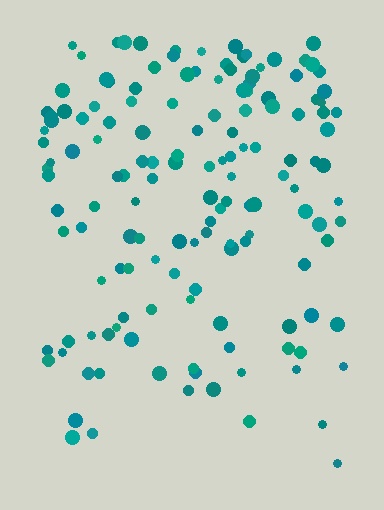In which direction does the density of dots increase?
From bottom to top, with the top side densest.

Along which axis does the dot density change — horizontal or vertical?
Vertical.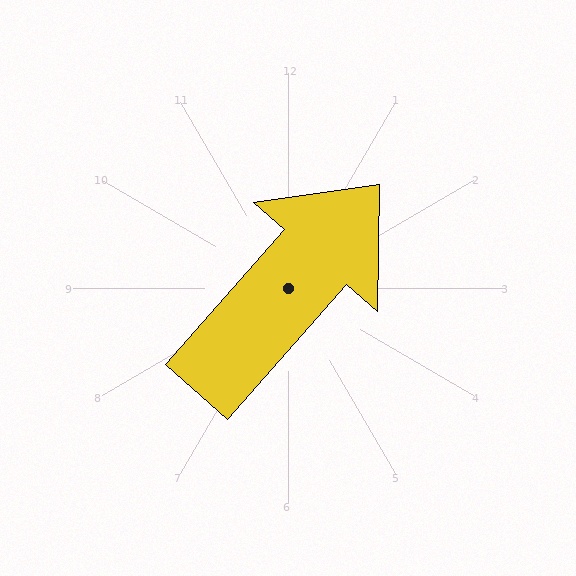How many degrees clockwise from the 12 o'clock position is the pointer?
Approximately 41 degrees.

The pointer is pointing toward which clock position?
Roughly 1 o'clock.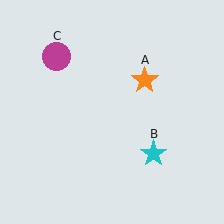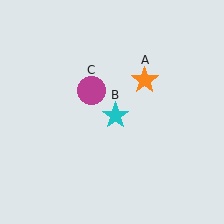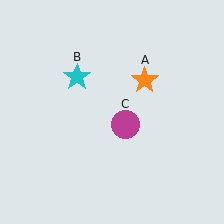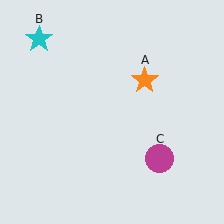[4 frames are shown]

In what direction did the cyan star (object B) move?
The cyan star (object B) moved up and to the left.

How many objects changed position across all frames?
2 objects changed position: cyan star (object B), magenta circle (object C).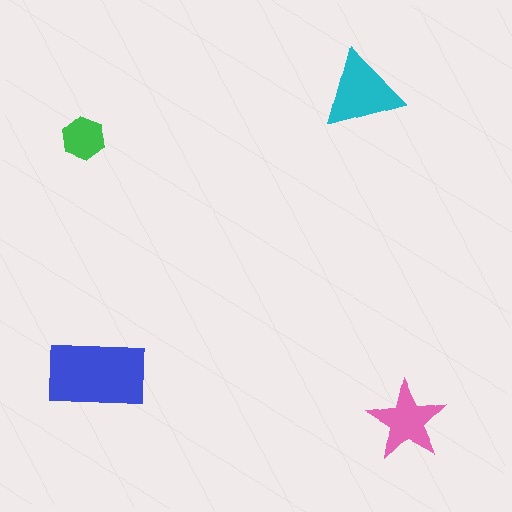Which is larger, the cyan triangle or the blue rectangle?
The blue rectangle.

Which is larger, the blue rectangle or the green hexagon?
The blue rectangle.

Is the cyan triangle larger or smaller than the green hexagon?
Larger.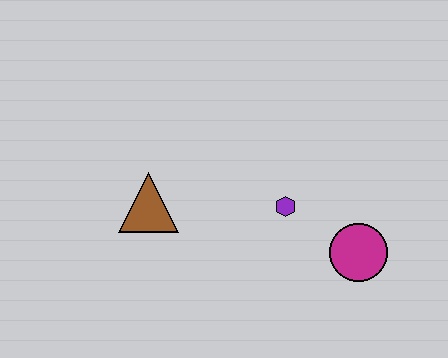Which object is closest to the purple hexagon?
The magenta circle is closest to the purple hexagon.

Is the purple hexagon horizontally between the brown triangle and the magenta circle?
Yes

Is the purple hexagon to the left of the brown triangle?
No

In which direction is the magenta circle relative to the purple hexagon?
The magenta circle is to the right of the purple hexagon.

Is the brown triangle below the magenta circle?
No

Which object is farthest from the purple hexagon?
The brown triangle is farthest from the purple hexagon.